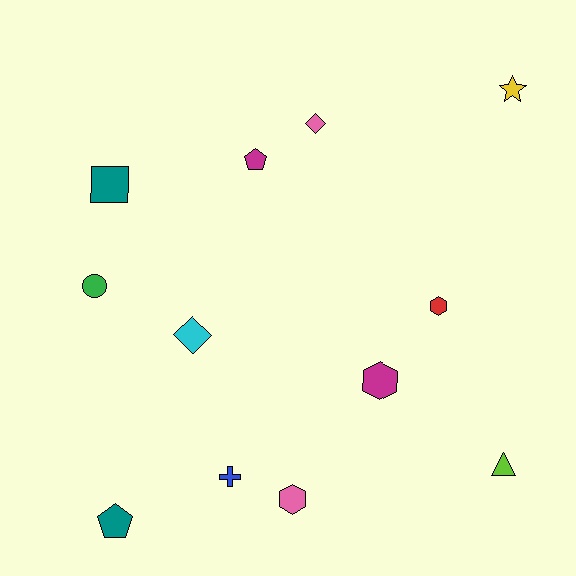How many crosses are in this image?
There is 1 cross.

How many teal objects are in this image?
There are 2 teal objects.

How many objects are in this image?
There are 12 objects.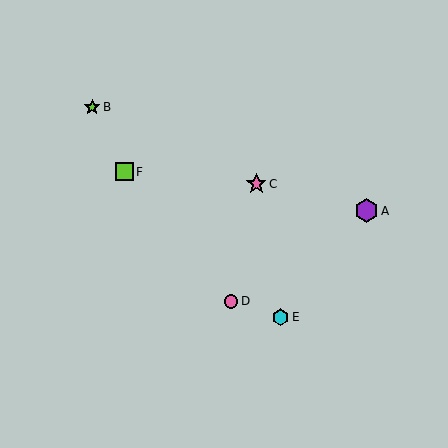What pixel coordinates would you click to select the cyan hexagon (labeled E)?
Click at (281, 317) to select the cyan hexagon E.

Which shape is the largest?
The purple hexagon (labeled A) is the largest.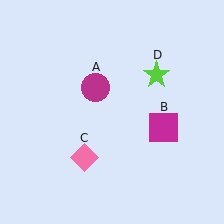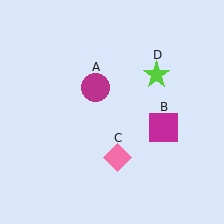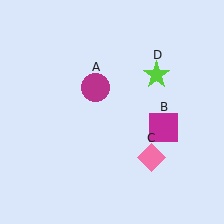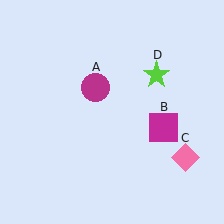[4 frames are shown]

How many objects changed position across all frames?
1 object changed position: pink diamond (object C).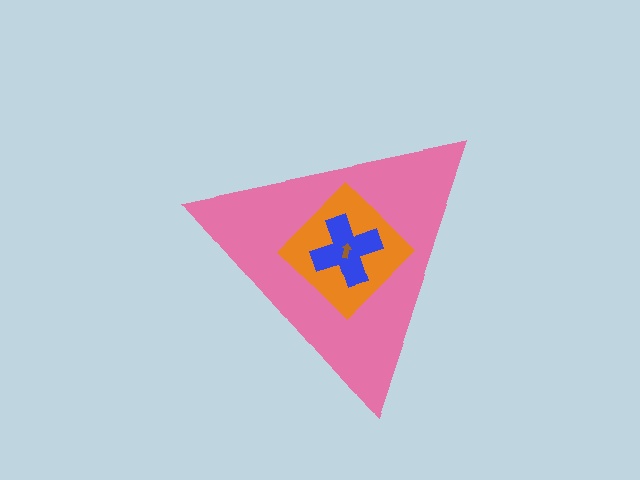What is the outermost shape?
The pink triangle.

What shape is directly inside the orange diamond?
The blue cross.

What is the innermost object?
The brown arrow.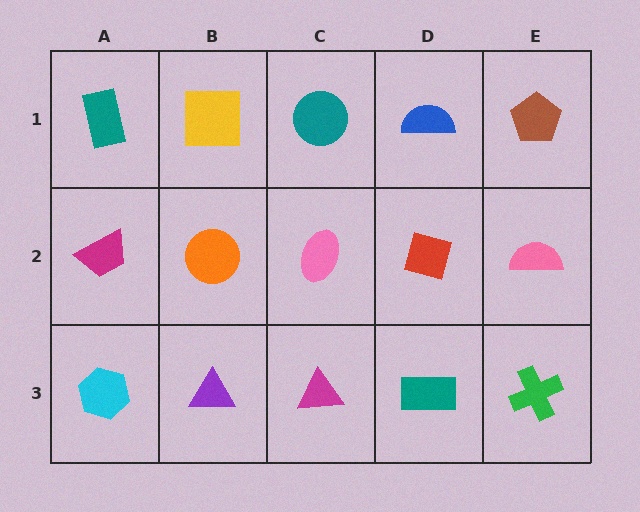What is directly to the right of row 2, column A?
An orange circle.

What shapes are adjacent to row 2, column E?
A brown pentagon (row 1, column E), a green cross (row 3, column E), a red diamond (row 2, column D).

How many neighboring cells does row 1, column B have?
3.